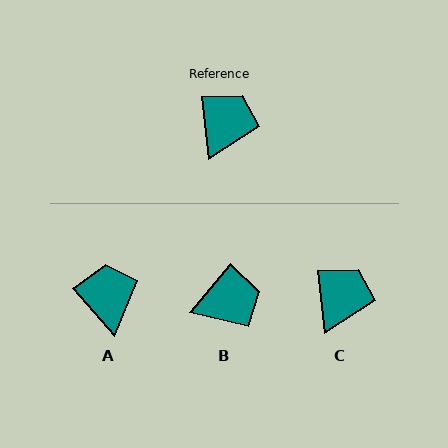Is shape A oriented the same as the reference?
No, it is off by about 34 degrees.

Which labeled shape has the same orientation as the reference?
C.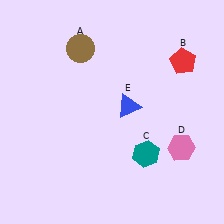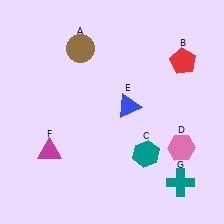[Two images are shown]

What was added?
A magenta triangle (F), a teal cross (G) were added in Image 2.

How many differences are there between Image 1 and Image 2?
There are 2 differences between the two images.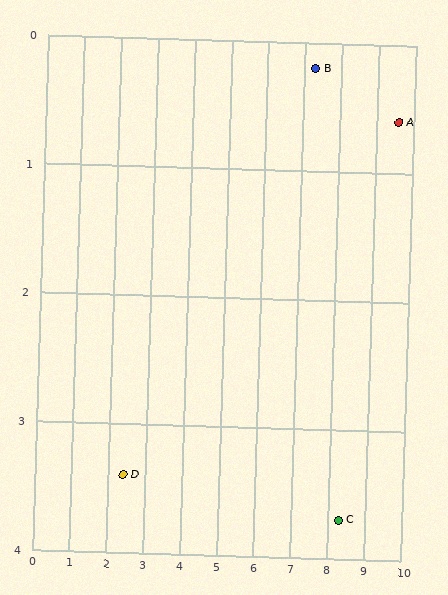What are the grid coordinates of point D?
Point D is at approximately (2.4, 3.4).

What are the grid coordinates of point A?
Point A is at approximately (9.6, 0.6).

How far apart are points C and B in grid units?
Points C and B are about 3.6 grid units apart.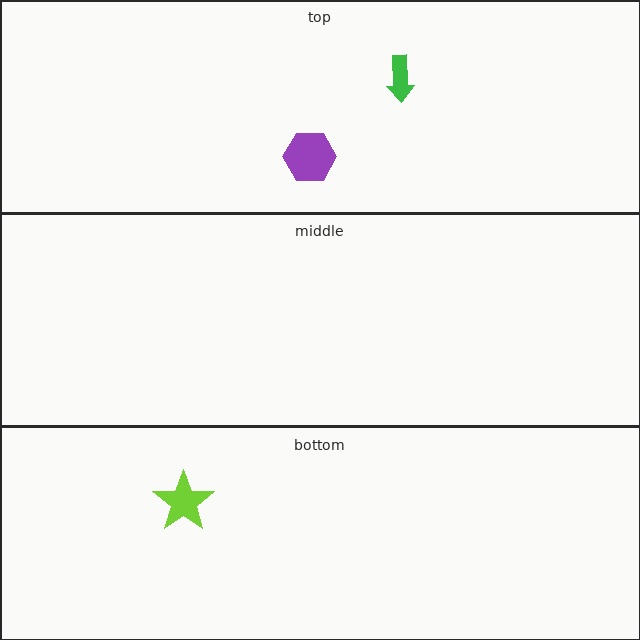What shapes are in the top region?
The purple hexagon, the green arrow.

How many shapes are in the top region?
2.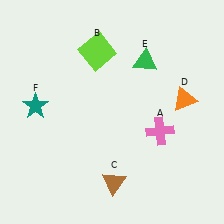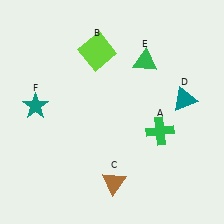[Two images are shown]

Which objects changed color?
A changed from pink to green. D changed from orange to teal.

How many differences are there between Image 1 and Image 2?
There are 2 differences between the two images.